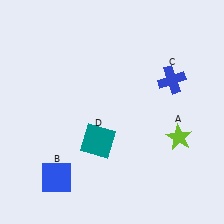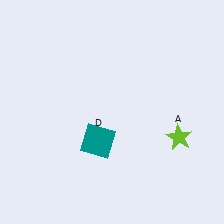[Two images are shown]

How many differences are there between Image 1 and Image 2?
There are 2 differences between the two images.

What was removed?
The blue square (B), the blue cross (C) were removed in Image 2.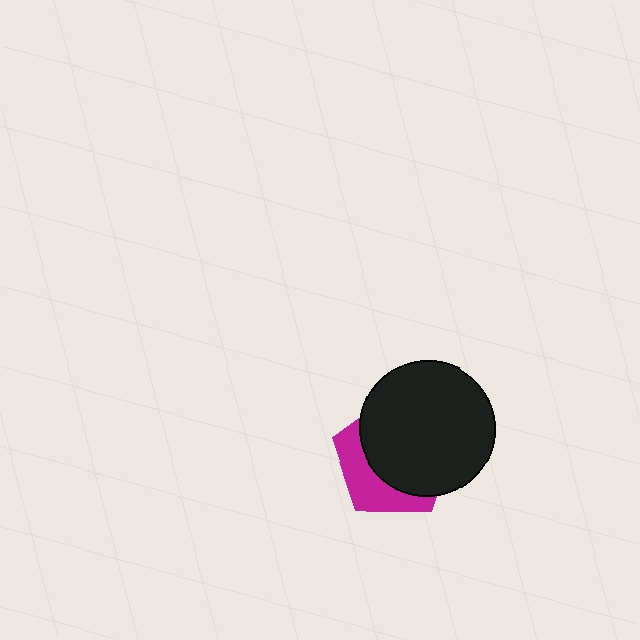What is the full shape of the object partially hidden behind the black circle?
The partially hidden object is a magenta pentagon.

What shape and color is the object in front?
The object in front is a black circle.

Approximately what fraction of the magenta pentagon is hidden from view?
Roughly 65% of the magenta pentagon is hidden behind the black circle.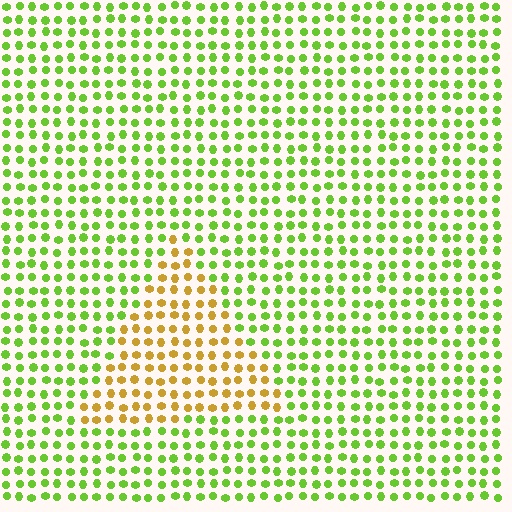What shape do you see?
I see a triangle.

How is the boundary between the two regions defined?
The boundary is defined purely by a slight shift in hue (about 55 degrees). Spacing, size, and orientation are identical on both sides.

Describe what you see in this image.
The image is filled with small lime elements in a uniform arrangement. A triangle-shaped region is visible where the elements are tinted to a slightly different hue, forming a subtle color boundary.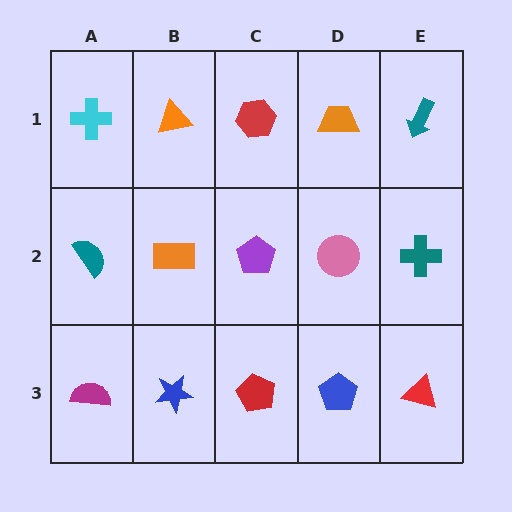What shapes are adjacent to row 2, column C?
A red hexagon (row 1, column C), a red pentagon (row 3, column C), an orange rectangle (row 2, column B), a pink circle (row 2, column D).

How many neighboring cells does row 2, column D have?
4.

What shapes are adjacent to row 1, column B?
An orange rectangle (row 2, column B), a cyan cross (row 1, column A), a red hexagon (row 1, column C).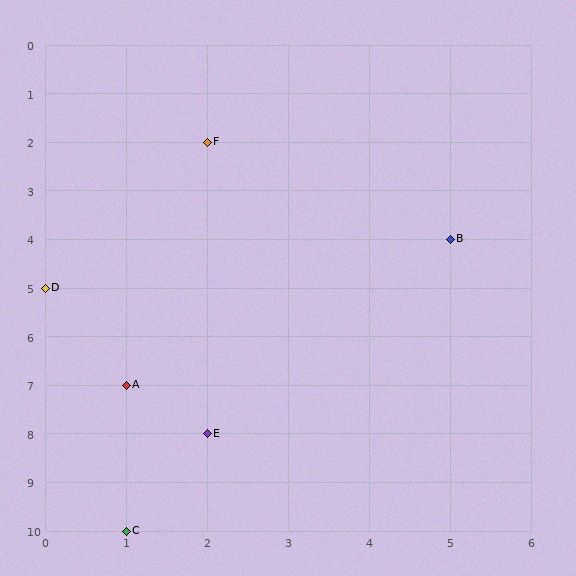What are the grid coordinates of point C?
Point C is at grid coordinates (1, 10).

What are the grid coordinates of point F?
Point F is at grid coordinates (2, 2).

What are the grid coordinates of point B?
Point B is at grid coordinates (5, 4).